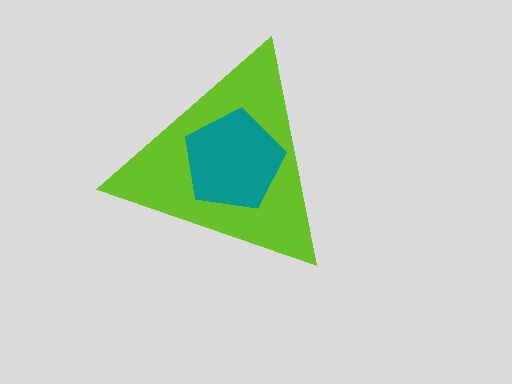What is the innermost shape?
The teal pentagon.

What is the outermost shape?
The lime triangle.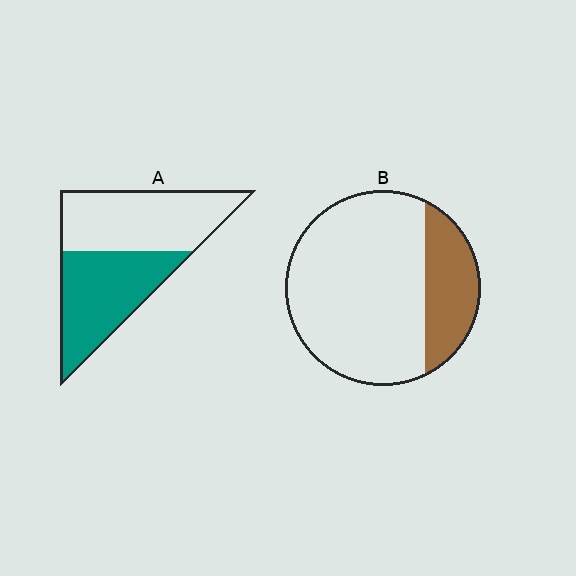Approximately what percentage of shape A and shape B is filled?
A is approximately 50% and B is approximately 25%.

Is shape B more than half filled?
No.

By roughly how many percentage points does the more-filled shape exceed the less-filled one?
By roughly 25 percentage points (A over B).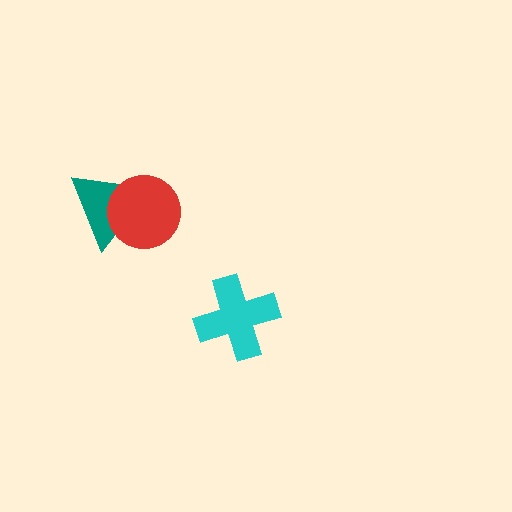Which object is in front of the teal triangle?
The red circle is in front of the teal triangle.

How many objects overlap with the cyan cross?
0 objects overlap with the cyan cross.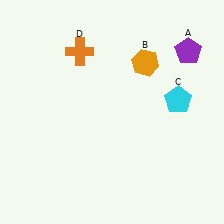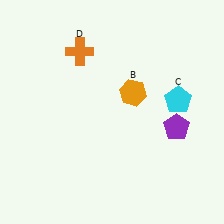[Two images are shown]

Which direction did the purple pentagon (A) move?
The purple pentagon (A) moved down.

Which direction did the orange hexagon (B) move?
The orange hexagon (B) moved down.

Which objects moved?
The objects that moved are: the purple pentagon (A), the orange hexagon (B).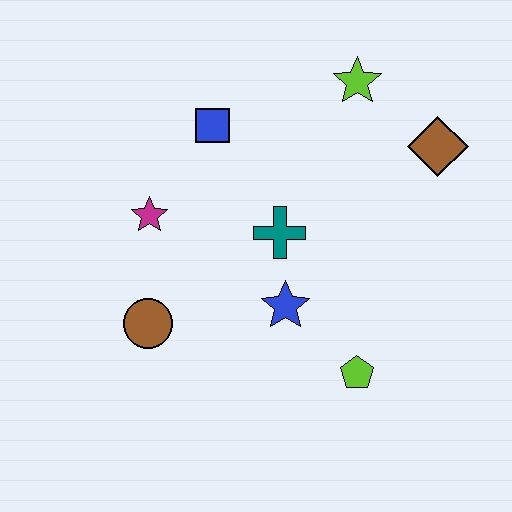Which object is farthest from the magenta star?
The brown diamond is farthest from the magenta star.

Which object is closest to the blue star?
The teal cross is closest to the blue star.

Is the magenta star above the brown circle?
Yes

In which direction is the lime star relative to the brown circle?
The lime star is above the brown circle.